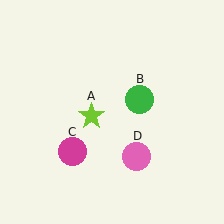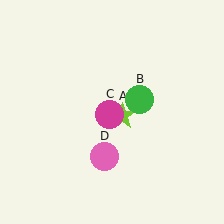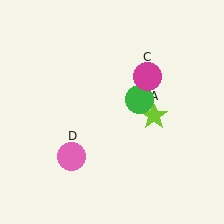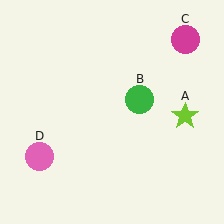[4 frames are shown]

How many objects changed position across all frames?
3 objects changed position: lime star (object A), magenta circle (object C), pink circle (object D).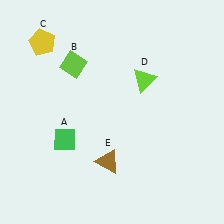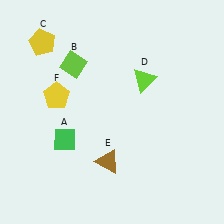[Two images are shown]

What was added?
A yellow pentagon (F) was added in Image 2.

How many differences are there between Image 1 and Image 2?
There is 1 difference between the two images.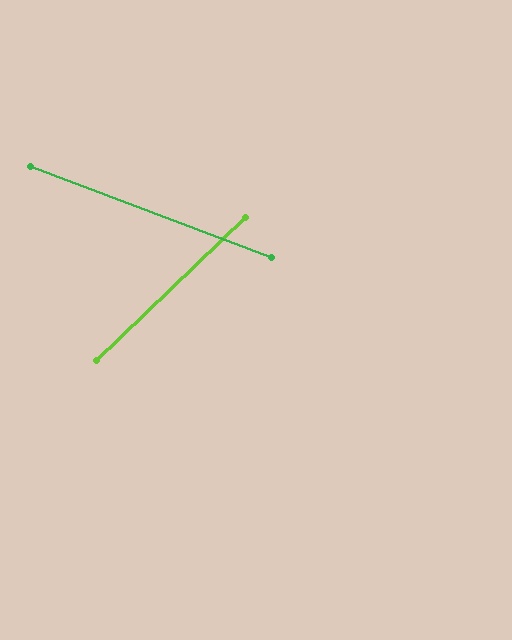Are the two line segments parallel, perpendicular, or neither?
Neither parallel nor perpendicular — they differ by about 65°.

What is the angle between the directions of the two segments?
Approximately 65 degrees.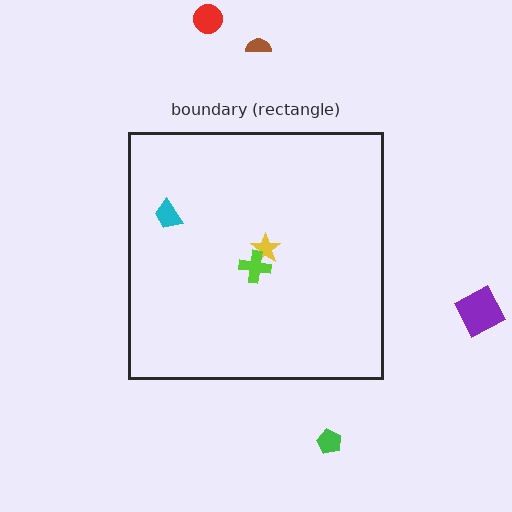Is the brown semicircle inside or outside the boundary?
Outside.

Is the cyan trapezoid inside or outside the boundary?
Inside.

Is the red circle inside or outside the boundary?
Outside.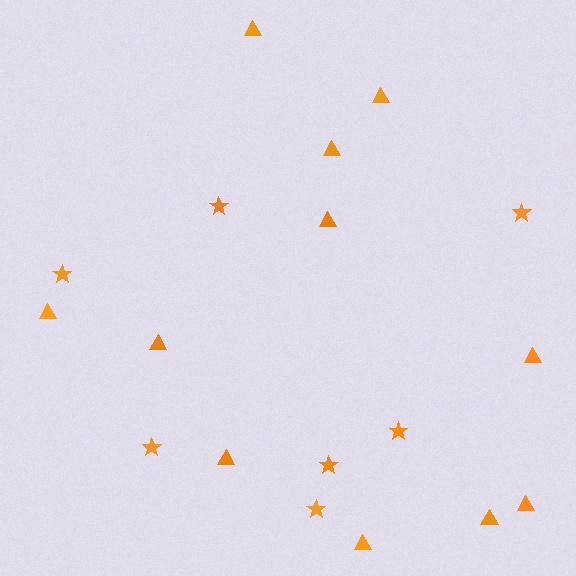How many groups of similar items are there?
There are 2 groups: one group of triangles (11) and one group of stars (7).